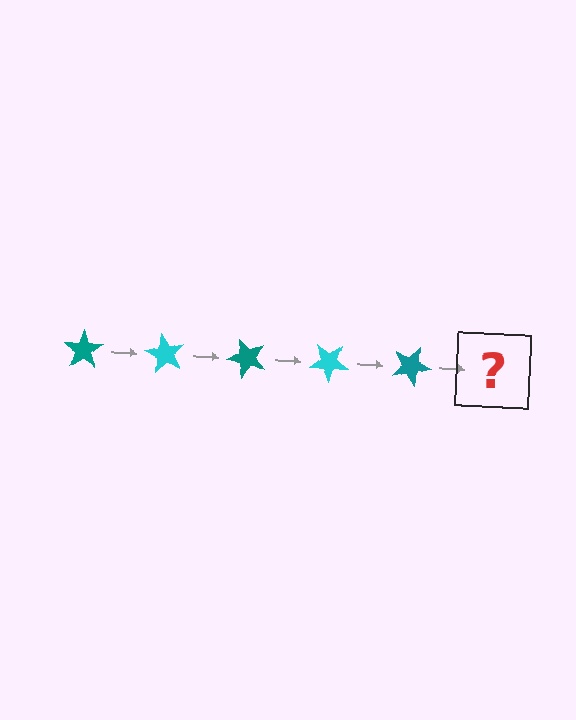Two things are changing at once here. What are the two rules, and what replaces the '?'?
The two rules are that it rotates 60 degrees each step and the color cycles through teal and cyan. The '?' should be a cyan star, rotated 300 degrees from the start.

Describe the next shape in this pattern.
It should be a cyan star, rotated 300 degrees from the start.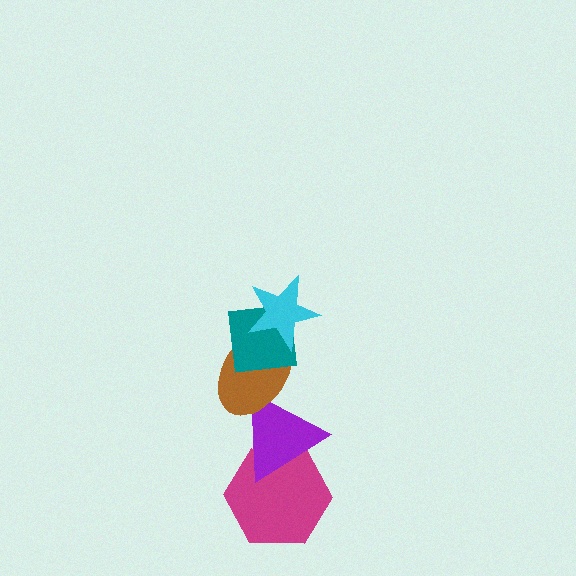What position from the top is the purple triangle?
The purple triangle is 4th from the top.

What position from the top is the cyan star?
The cyan star is 1st from the top.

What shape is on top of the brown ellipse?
The teal square is on top of the brown ellipse.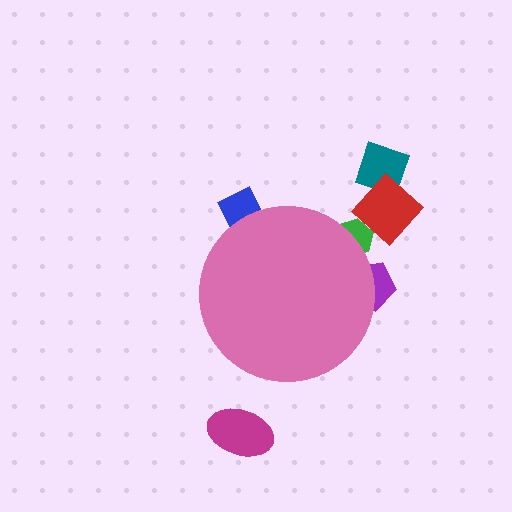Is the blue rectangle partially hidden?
Yes, the blue rectangle is partially hidden behind the pink circle.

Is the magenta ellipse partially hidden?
No, the magenta ellipse is fully visible.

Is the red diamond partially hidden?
No, the red diamond is fully visible.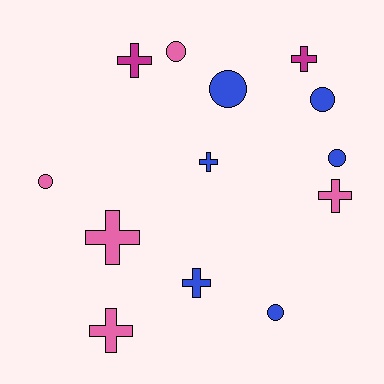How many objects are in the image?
There are 13 objects.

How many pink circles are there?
There are 2 pink circles.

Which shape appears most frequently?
Cross, with 7 objects.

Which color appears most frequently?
Blue, with 6 objects.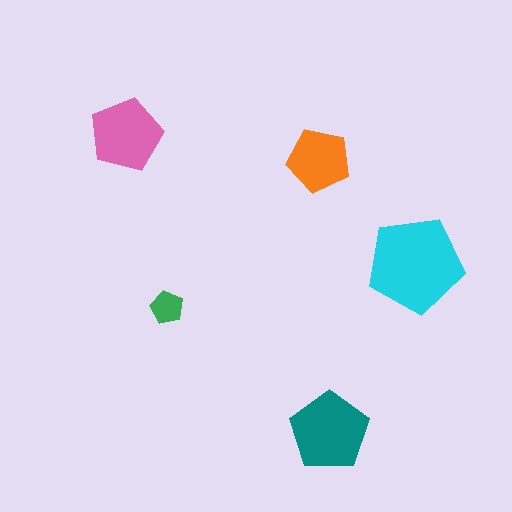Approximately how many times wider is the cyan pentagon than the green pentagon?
About 3 times wider.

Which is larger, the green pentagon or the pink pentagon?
The pink one.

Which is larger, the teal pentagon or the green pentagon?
The teal one.